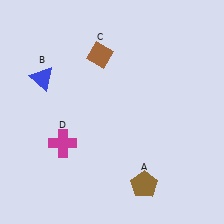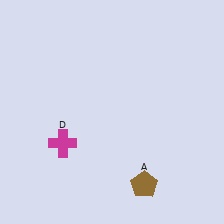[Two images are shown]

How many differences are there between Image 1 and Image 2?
There are 2 differences between the two images.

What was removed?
The brown diamond (C), the blue triangle (B) were removed in Image 2.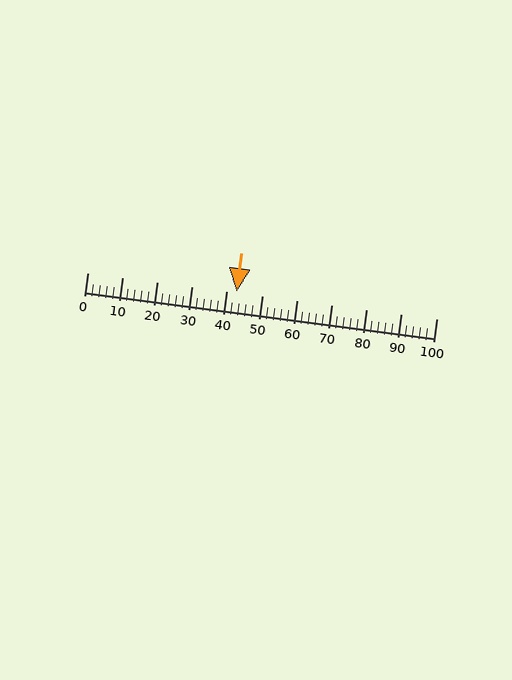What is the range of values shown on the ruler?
The ruler shows values from 0 to 100.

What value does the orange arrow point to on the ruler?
The orange arrow points to approximately 43.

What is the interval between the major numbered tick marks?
The major tick marks are spaced 10 units apart.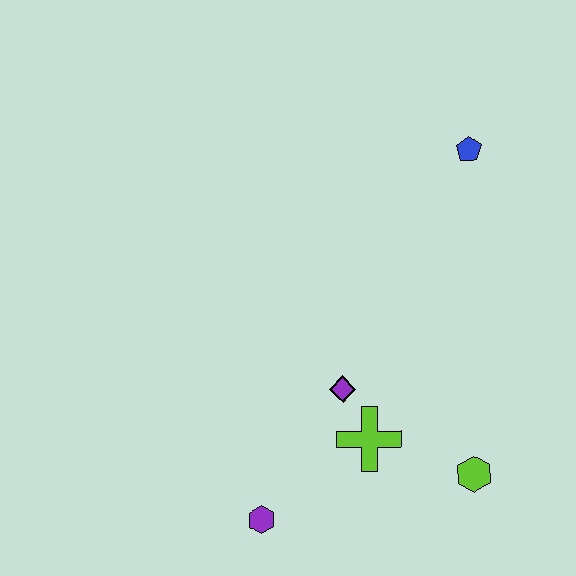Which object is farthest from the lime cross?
The blue pentagon is farthest from the lime cross.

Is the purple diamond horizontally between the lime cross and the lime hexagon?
No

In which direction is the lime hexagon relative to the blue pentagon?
The lime hexagon is below the blue pentagon.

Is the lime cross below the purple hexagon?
No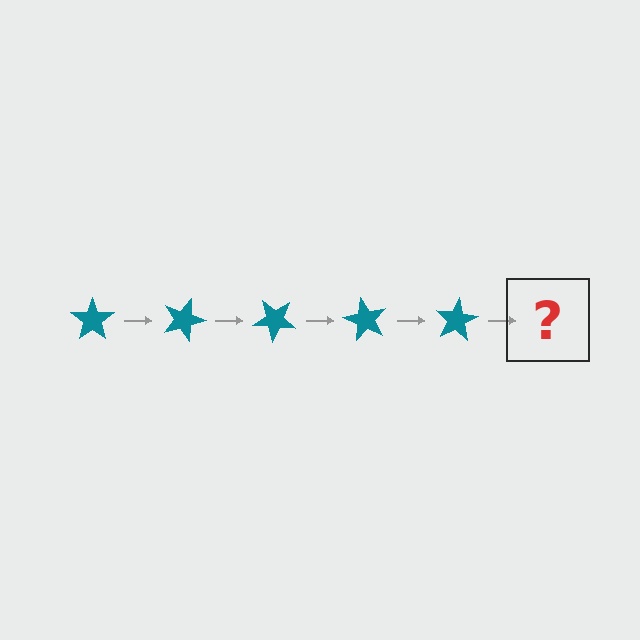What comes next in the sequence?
The next element should be a teal star rotated 100 degrees.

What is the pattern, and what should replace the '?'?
The pattern is that the star rotates 20 degrees each step. The '?' should be a teal star rotated 100 degrees.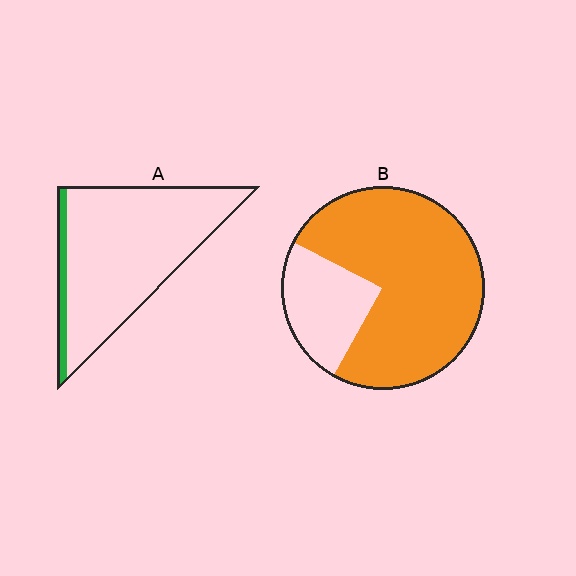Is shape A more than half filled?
No.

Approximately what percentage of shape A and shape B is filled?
A is approximately 10% and B is approximately 75%.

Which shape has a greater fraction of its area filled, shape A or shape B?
Shape B.